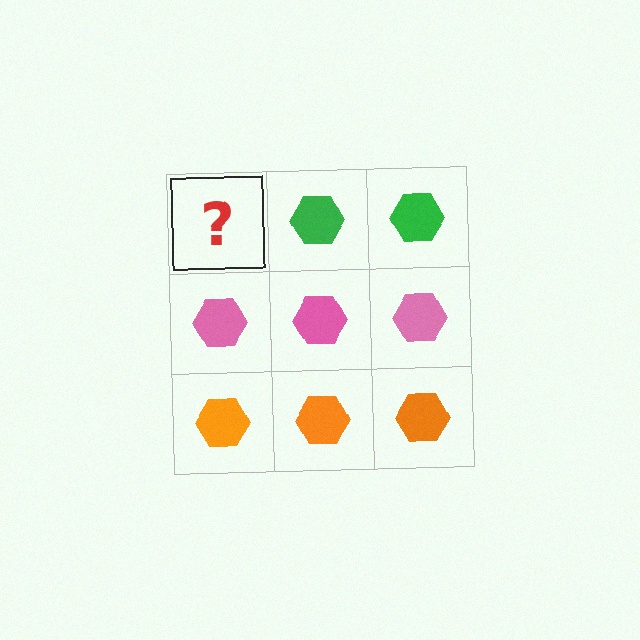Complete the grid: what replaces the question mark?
The question mark should be replaced with a green hexagon.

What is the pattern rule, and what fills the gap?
The rule is that each row has a consistent color. The gap should be filled with a green hexagon.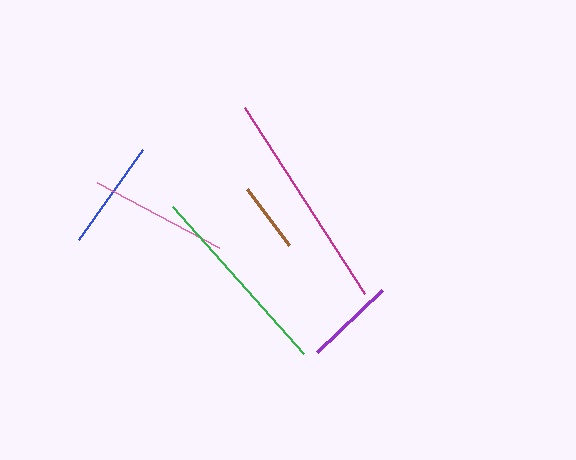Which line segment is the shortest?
The brown line is the shortest at approximately 69 pixels.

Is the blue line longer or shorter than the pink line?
The pink line is longer than the blue line.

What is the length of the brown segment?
The brown segment is approximately 69 pixels long.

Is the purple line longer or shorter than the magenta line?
The magenta line is longer than the purple line.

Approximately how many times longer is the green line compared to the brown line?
The green line is approximately 2.8 times the length of the brown line.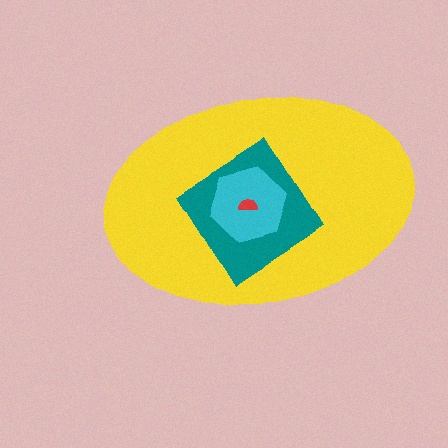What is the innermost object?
The red semicircle.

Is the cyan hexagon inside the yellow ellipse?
Yes.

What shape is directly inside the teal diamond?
The cyan hexagon.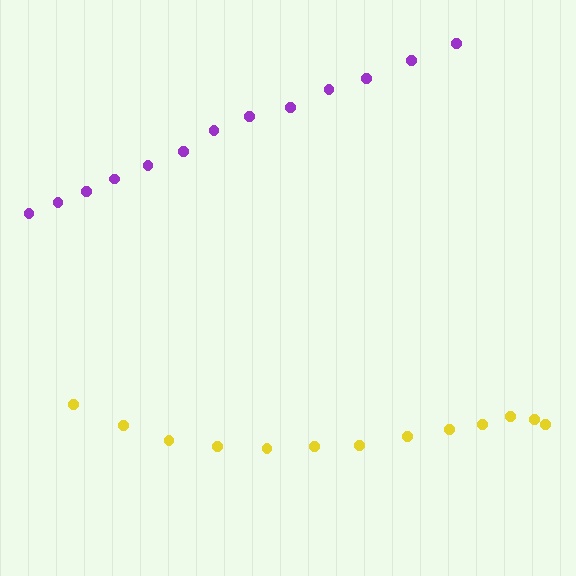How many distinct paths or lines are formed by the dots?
There are 2 distinct paths.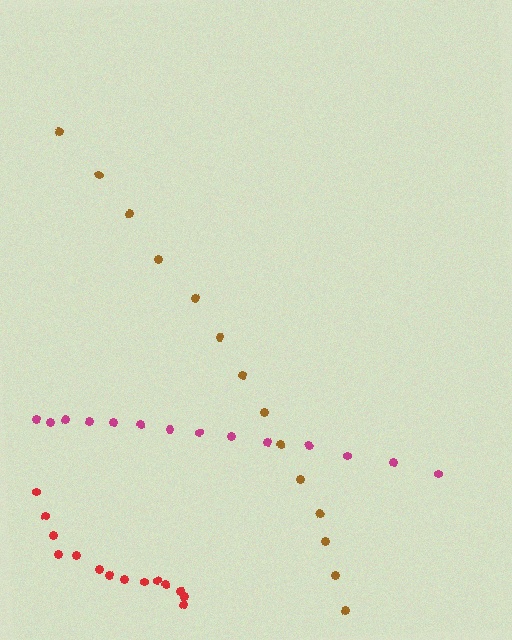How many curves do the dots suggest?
There are 3 distinct paths.